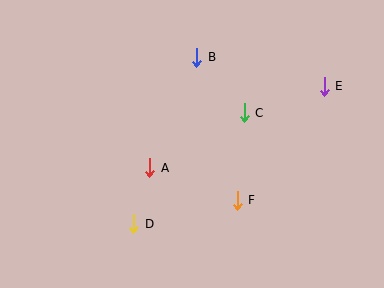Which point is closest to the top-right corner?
Point E is closest to the top-right corner.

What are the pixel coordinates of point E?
Point E is at (324, 86).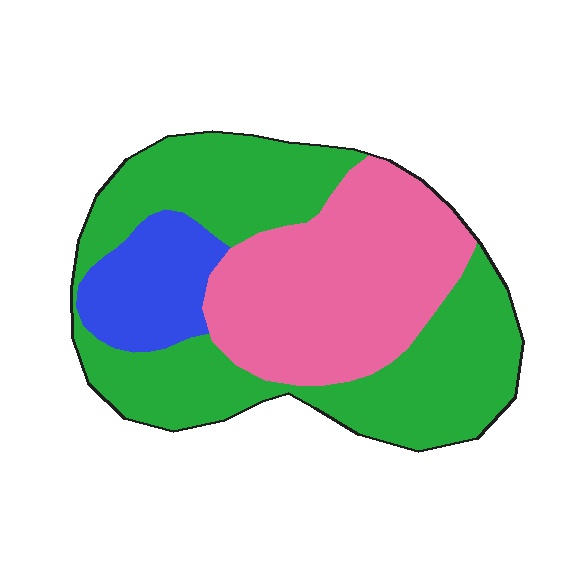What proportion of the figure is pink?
Pink takes up about three eighths (3/8) of the figure.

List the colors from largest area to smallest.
From largest to smallest: green, pink, blue.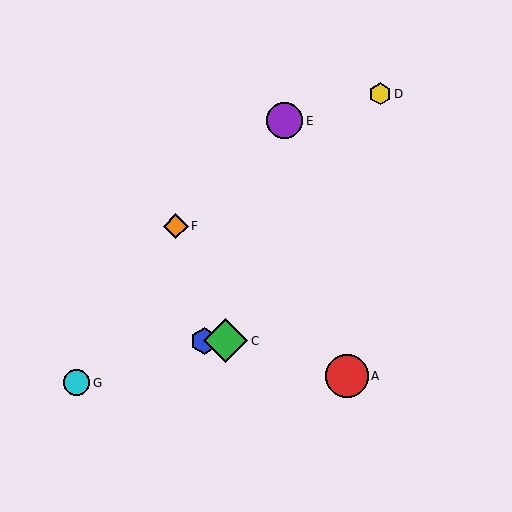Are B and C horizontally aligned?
Yes, both are at y≈341.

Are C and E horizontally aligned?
No, C is at y≈341 and E is at y≈121.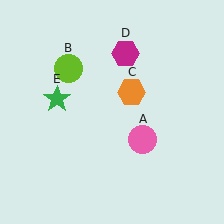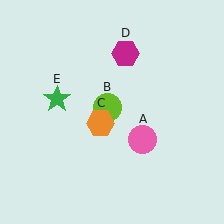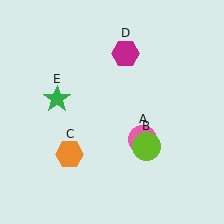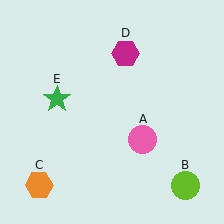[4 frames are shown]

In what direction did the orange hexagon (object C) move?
The orange hexagon (object C) moved down and to the left.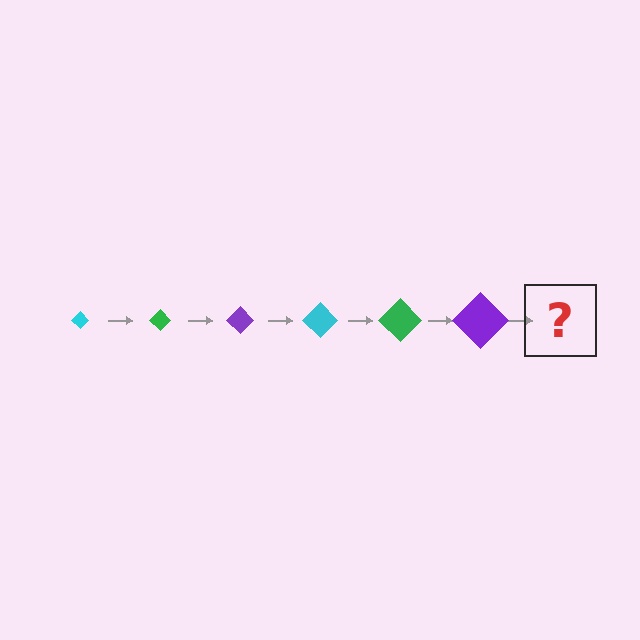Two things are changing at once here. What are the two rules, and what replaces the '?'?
The two rules are that the diamond grows larger each step and the color cycles through cyan, green, and purple. The '?' should be a cyan diamond, larger than the previous one.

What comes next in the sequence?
The next element should be a cyan diamond, larger than the previous one.